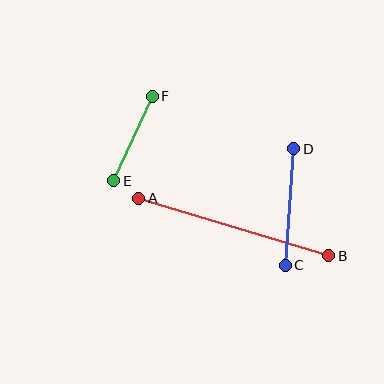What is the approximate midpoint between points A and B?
The midpoint is at approximately (234, 227) pixels.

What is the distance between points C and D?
The distance is approximately 117 pixels.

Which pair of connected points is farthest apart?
Points A and B are farthest apart.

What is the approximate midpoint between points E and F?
The midpoint is at approximately (133, 138) pixels.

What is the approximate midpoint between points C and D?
The midpoint is at approximately (289, 207) pixels.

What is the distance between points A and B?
The distance is approximately 198 pixels.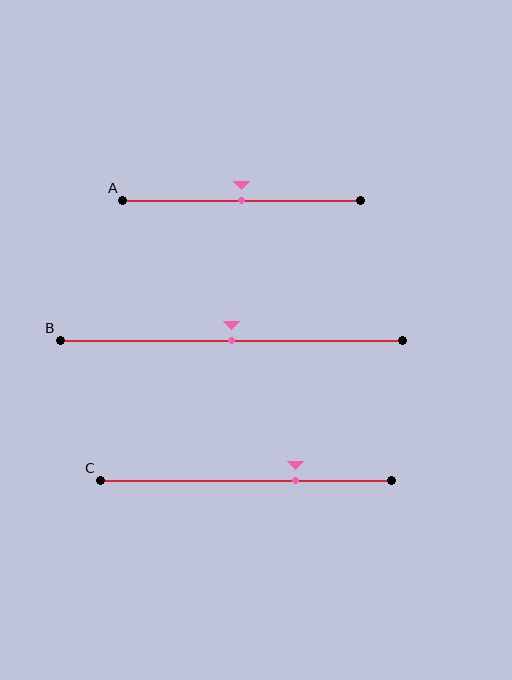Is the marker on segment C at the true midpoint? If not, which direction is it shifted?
No, the marker on segment C is shifted to the right by about 17% of the segment length.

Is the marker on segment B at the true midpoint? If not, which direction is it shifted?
Yes, the marker on segment B is at the true midpoint.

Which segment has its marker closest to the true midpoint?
Segment A has its marker closest to the true midpoint.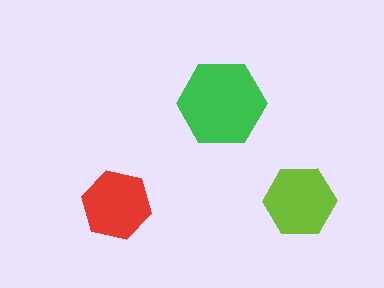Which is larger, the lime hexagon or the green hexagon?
The green one.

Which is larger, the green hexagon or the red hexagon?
The green one.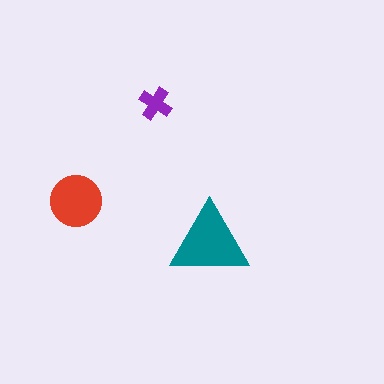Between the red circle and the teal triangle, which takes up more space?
The teal triangle.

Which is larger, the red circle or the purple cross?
The red circle.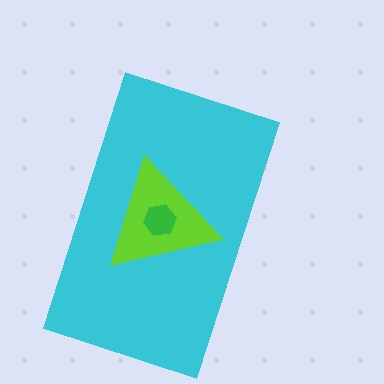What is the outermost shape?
The cyan rectangle.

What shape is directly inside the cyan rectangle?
The lime triangle.